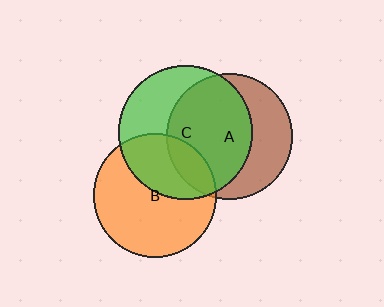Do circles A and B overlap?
Yes.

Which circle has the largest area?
Circle C (green).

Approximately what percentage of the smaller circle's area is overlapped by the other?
Approximately 15%.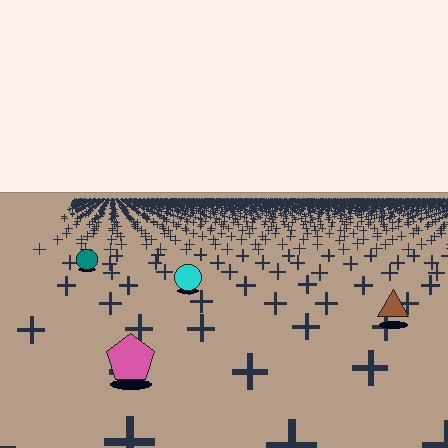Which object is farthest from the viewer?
The teal circle is farthest from the viewer. It appears smaller and the ground texture around it is denser.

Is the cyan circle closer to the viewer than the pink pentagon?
No. The pink pentagon is closer — you can tell from the texture gradient: the ground texture is coarser near it.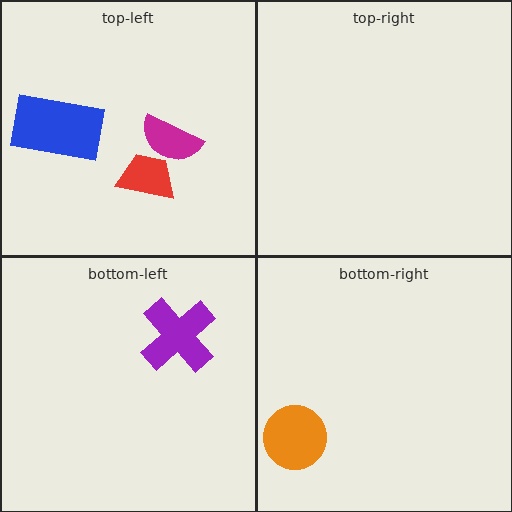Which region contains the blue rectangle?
The top-left region.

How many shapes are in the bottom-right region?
1.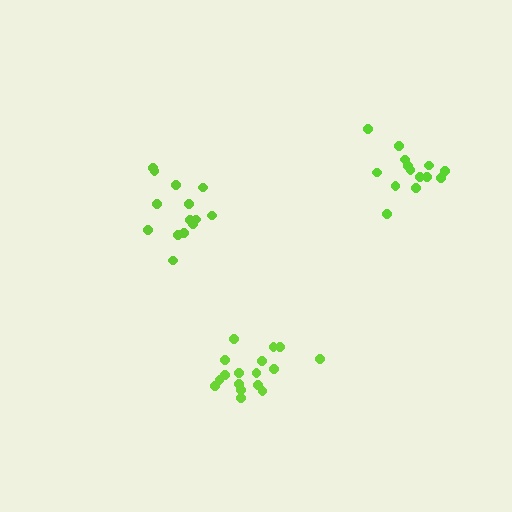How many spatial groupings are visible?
There are 3 spatial groupings.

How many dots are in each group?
Group 1: 17 dots, Group 2: 14 dots, Group 3: 14 dots (45 total).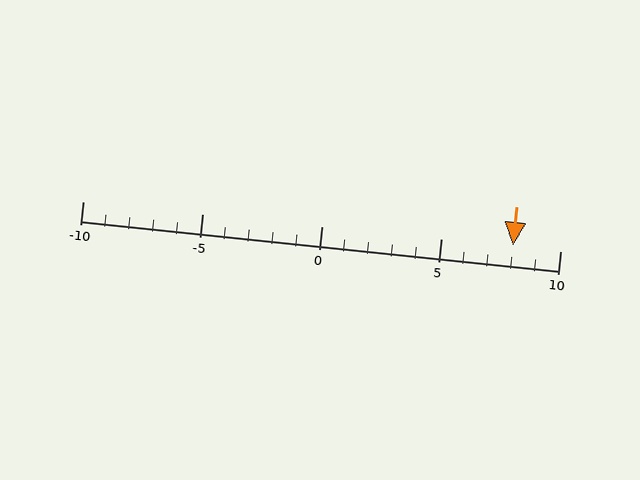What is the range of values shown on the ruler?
The ruler shows values from -10 to 10.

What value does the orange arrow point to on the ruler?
The orange arrow points to approximately 8.